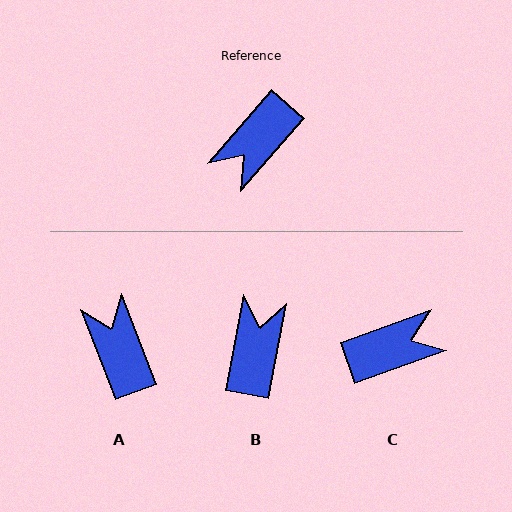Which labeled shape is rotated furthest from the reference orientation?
C, about 150 degrees away.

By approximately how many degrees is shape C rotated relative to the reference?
Approximately 150 degrees counter-clockwise.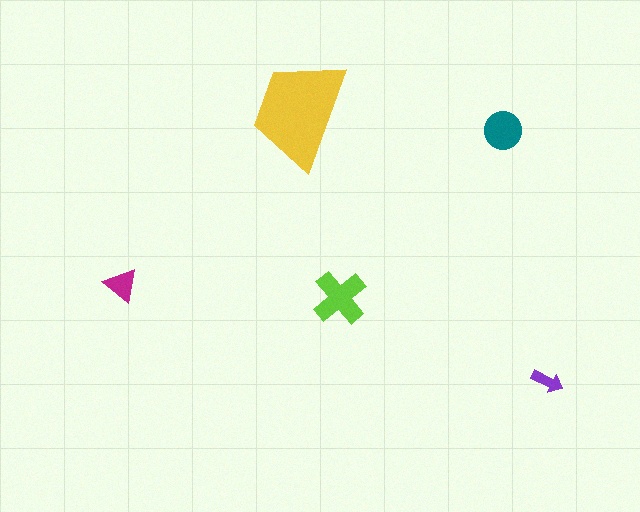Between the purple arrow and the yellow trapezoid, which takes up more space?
The yellow trapezoid.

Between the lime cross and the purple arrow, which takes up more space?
The lime cross.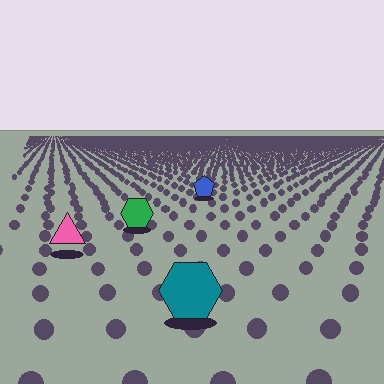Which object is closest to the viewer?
The teal hexagon is closest. The texture marks near it are larger and more spread out.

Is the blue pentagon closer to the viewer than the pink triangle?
No. The pink triangle is closer — you can tell from the texture gradient: the ground texture is coarser near it.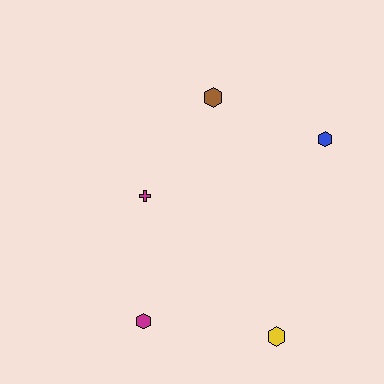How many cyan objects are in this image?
There are no cyan objects.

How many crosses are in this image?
There is 1 cross.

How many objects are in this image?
There are 5 objects.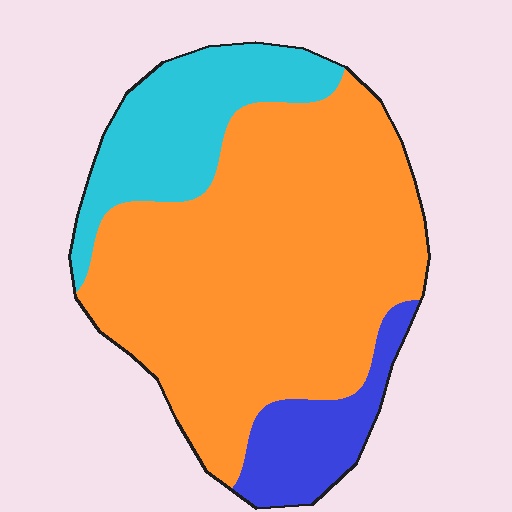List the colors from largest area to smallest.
From largest to smallest: orange, cyan, blue.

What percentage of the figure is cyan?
Cyan covers roughly 20% of the figure.